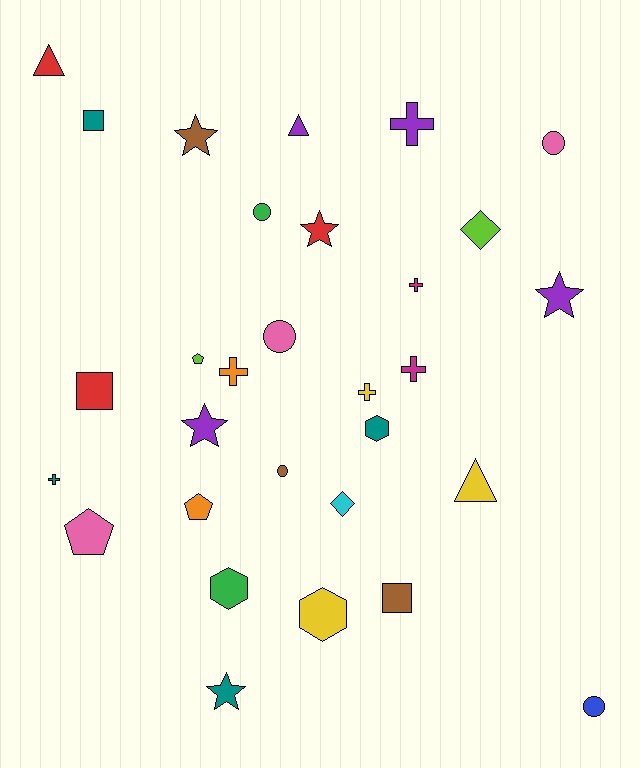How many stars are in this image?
There are 5 stars.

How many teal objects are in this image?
There are 4 teal objects.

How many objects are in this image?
There are 30 objects.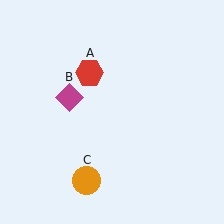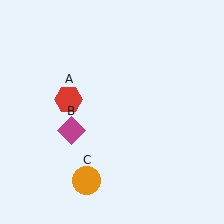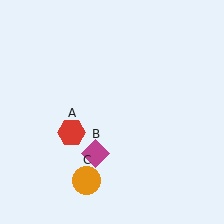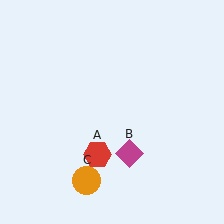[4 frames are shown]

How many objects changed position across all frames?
2 objects changed position: red hexagon (object A), magenta diamond (object B).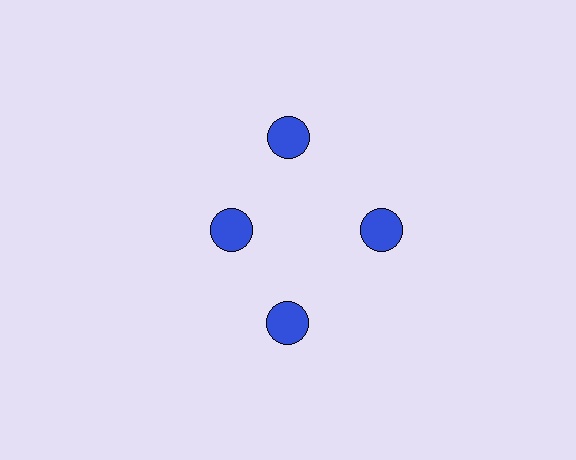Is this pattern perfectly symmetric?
No. The 4 blue circles are arranged in a ring, but one element near the 9 o'clock position is pulled inward toward the center, breaking the 4-fold rotational symmetry.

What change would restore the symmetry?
The symmetry would be restored by moving it outward, back onto the ring so that all 4 circles sit at equal angles and equal distance from the center.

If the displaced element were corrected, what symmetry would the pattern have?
It would have 4-fold rotational symmetry — the pattern would map onto itself every 90 degrees.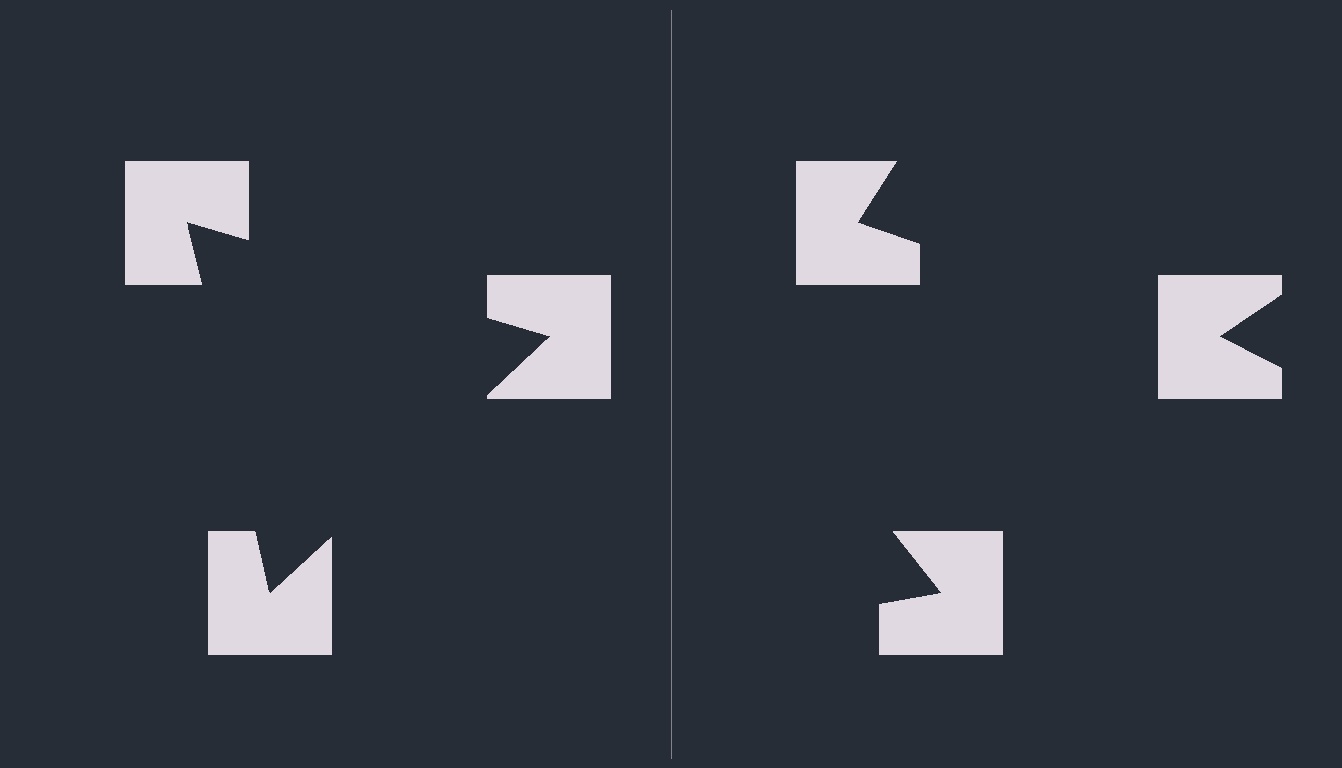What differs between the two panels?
The notched squares are positioned identically on both sides; only the wedge orientations differ. On the left they align to a triangle; on the right they are misaligned.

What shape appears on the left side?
An illusory triangle.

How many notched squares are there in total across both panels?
6 — 3 on each side.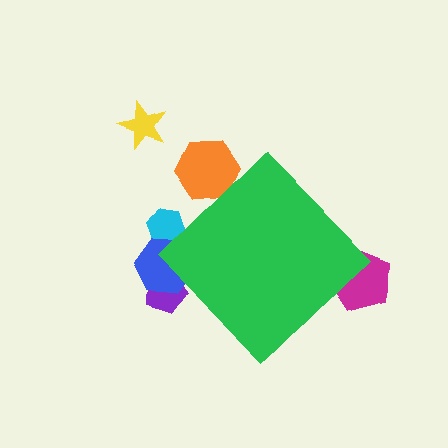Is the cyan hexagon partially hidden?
Yes, the cyan hexagon is partially hidden behind the green diamond.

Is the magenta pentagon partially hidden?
Yes, the magenta pentagon is partially hidden behind the green diamond.